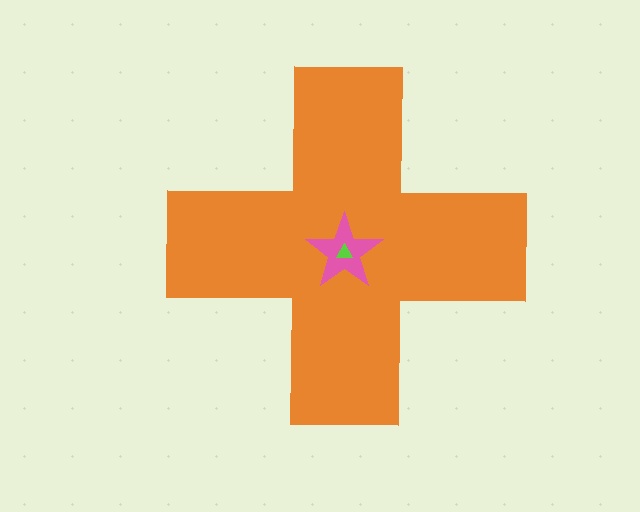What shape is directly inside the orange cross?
The pink star.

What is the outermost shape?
The orange cross.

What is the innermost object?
The lime triangle.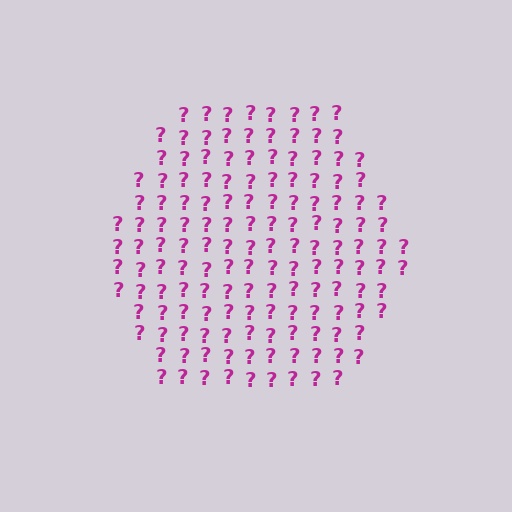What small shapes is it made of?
It is made of small question marks.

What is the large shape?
The large shape is a hexagon.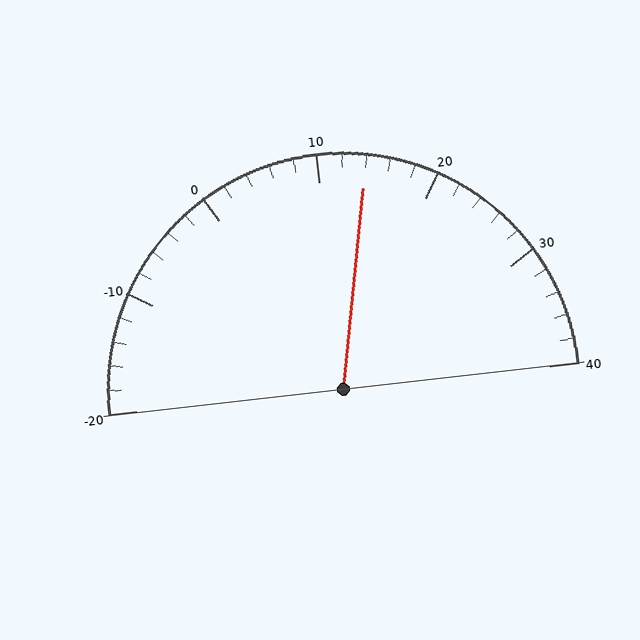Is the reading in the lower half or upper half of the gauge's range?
The reading is in the upper half of the range (-20 to 40).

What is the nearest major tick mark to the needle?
The nearest major tick mark is 10.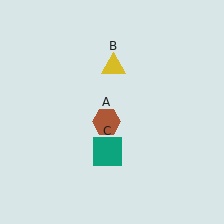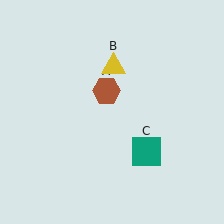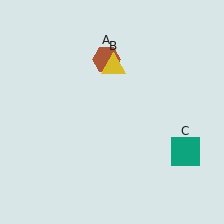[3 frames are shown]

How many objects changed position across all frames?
2 objects changed position: brown hexagon (object A), teal square (object C).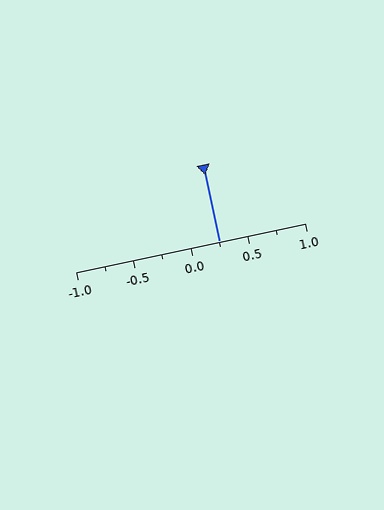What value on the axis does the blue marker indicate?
The marker indicates approximately 0.25.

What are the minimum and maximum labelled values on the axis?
The axis runs from -1.0 to 1.0.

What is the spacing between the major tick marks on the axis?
The major ticks are spaced 0.5 apart.